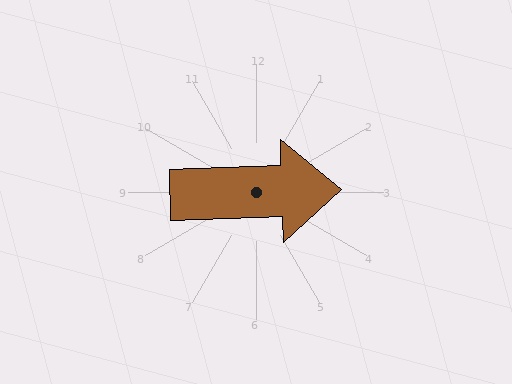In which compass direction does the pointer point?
East.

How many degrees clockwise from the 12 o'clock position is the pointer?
Approximately 88 degrees.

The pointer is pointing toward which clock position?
Roughly 3 o'clock.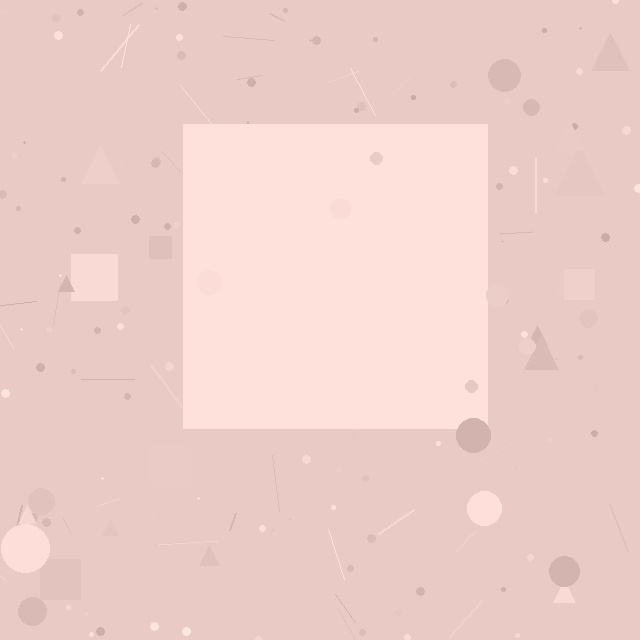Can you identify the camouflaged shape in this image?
The camouflaged shape is a square.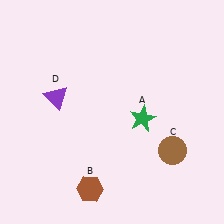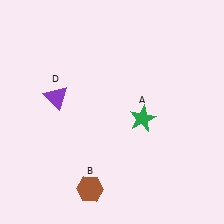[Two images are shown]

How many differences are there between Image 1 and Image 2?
There is 1 difference between the two images.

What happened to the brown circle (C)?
The brown circle (C) was removed in Image 2. It was in the bottom-right area of Image 1.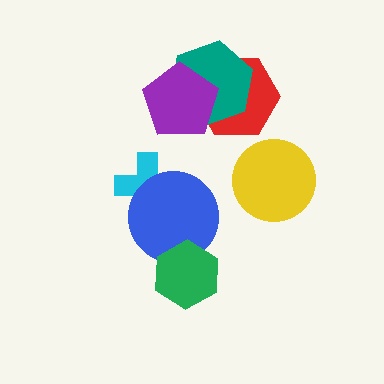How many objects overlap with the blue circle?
2 objects overlap with the blue circle.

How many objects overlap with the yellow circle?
0 objects overlap with the yellow circle.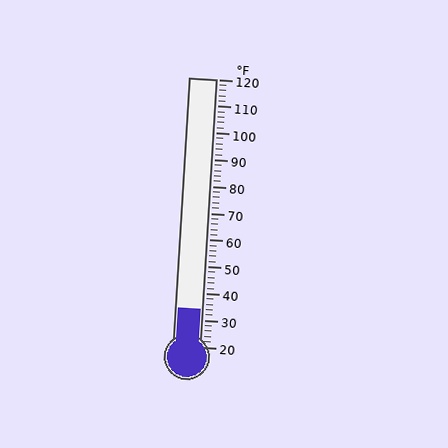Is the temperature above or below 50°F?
The temperature is below 50°F.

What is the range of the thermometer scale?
The thermometer scale ranges from 20°F to 120°F.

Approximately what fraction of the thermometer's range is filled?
The thermometer is filled to approximately 15% of its range.